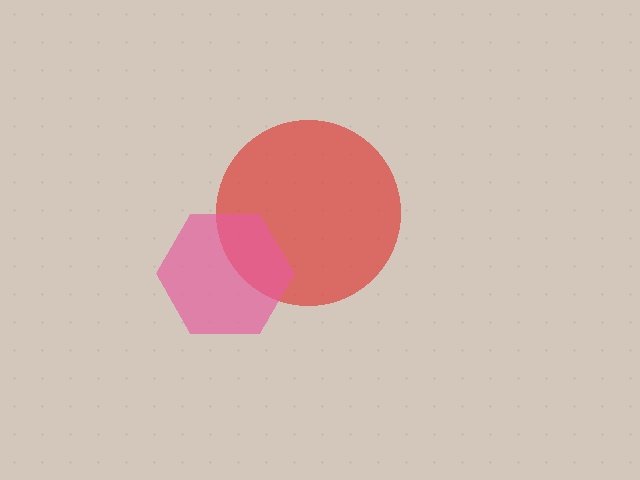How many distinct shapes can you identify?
There are 2 distinct shapes: a red circle, a pink hexagon.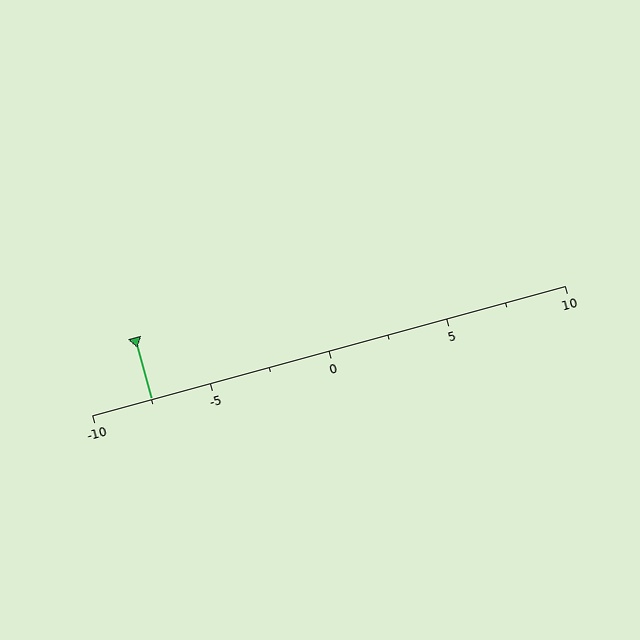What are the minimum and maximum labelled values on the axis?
The axis runs from -10 to 10.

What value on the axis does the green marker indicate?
The marker indicates approximately -7.5.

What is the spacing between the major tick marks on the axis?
The major ticks are spaced 5 apart.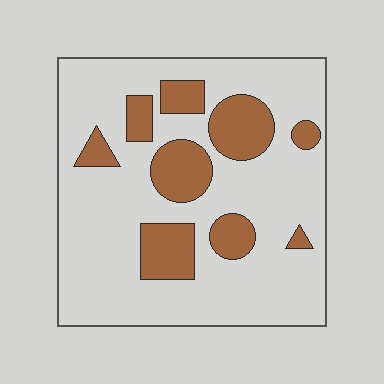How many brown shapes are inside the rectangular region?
9.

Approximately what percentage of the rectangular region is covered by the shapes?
Approximately 25%.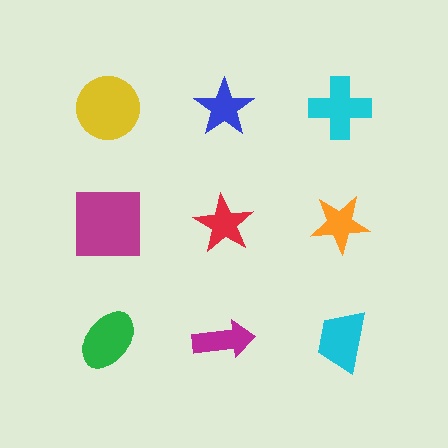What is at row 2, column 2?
A red star.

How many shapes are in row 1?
3 shapes.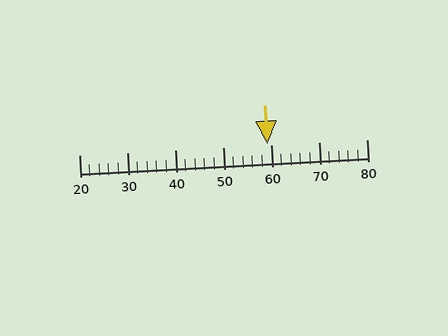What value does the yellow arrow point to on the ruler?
The yellow arrow points to approximately 59.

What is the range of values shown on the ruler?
The ruler shows values from 20 to 80.